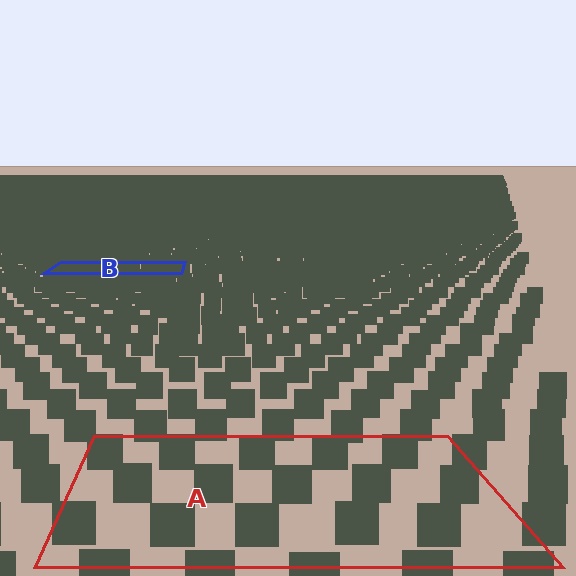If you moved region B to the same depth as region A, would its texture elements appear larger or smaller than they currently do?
They would appear larger. At a closer depth, the same texture elements are projected at a bigger on-screen size.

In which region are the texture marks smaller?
The texture marks are smaller in region B, because it is farther away.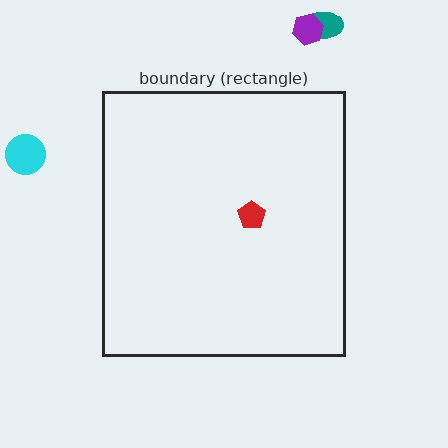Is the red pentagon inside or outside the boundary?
Inside.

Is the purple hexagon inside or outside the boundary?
Outside.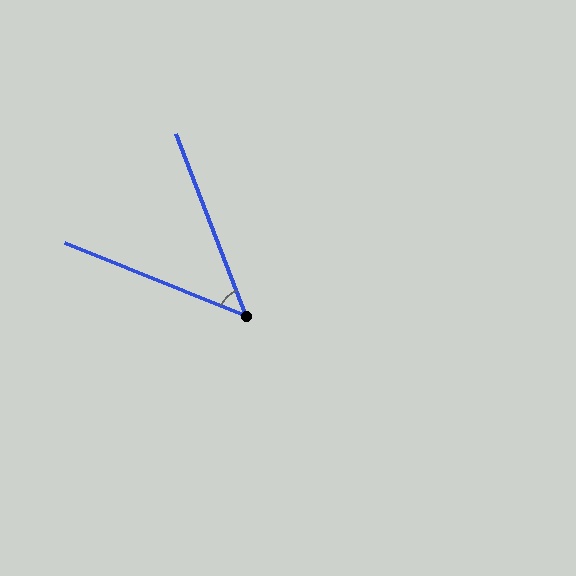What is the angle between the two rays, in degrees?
Approximately 47 degrees.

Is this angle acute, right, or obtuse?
It is acute.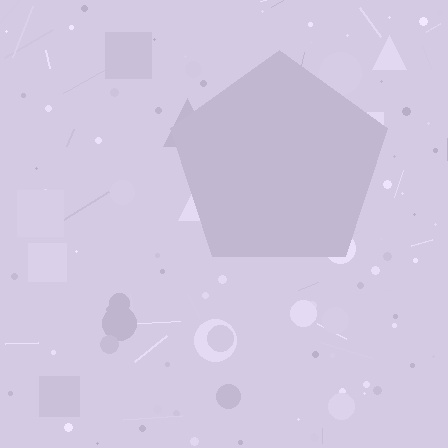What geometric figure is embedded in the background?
A pentagon is embedded in the background.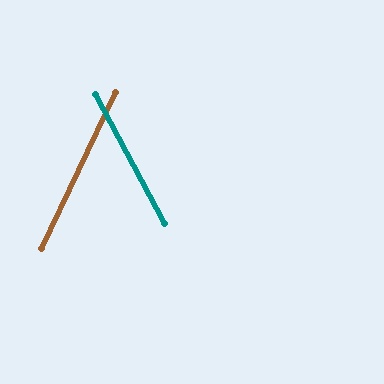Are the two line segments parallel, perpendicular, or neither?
Neither parallel nor perpendicular — they differ by about 53°.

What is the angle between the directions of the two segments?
Approximately 53 degrees.